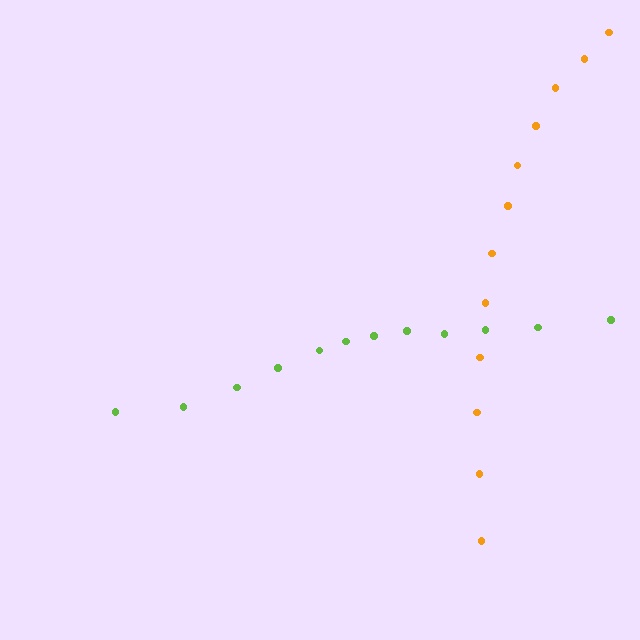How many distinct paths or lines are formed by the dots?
There are 2 distinct paths.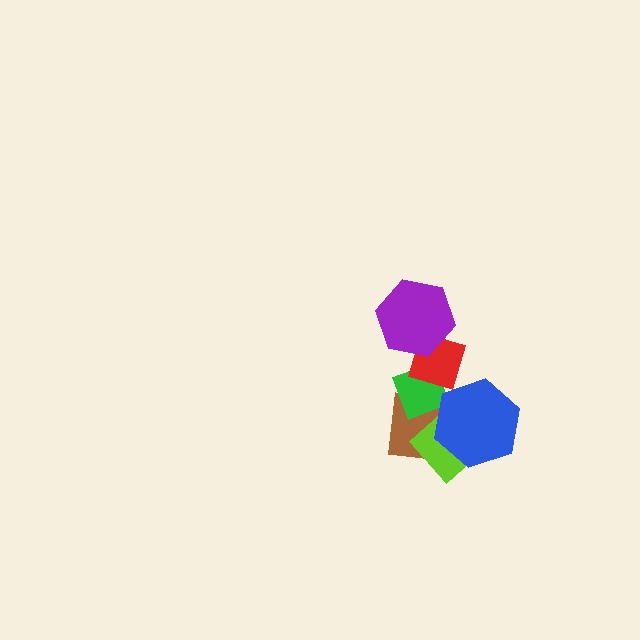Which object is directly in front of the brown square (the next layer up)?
The green diamond is directly in front of the brown square.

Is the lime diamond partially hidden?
Yes, it is partially covered by another shape.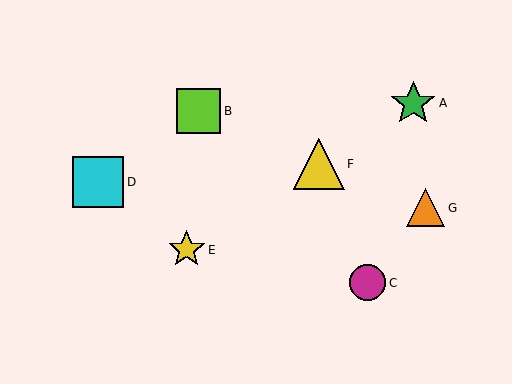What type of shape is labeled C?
Shape C is a magenta circle.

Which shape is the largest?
The cyan square (labeled D) is the largest.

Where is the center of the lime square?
The center of the lime square is at (199, 111).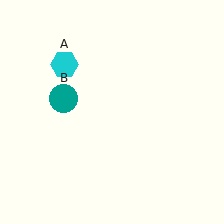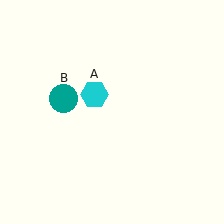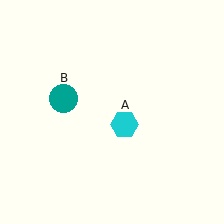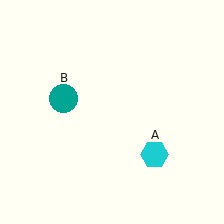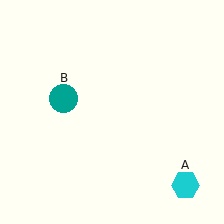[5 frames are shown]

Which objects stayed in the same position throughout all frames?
Teal circle (object B) remained stationary.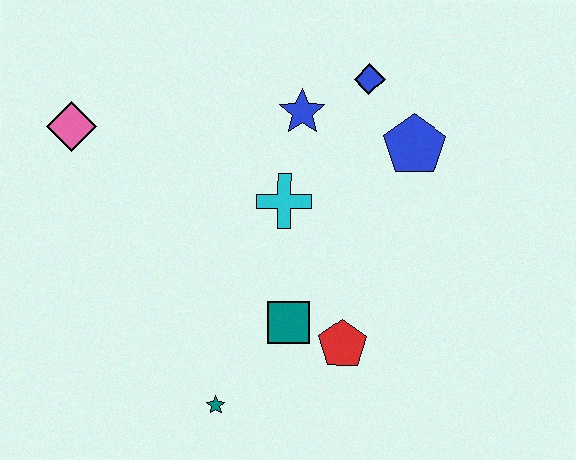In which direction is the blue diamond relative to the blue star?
The blue diamond is to the right of the blue star.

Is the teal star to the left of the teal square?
Yes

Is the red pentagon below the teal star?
No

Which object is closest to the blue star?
The blue diamond is closest to the blue star.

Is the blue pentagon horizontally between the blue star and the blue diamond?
No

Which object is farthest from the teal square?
The pink diamond is farthest from the teal square.